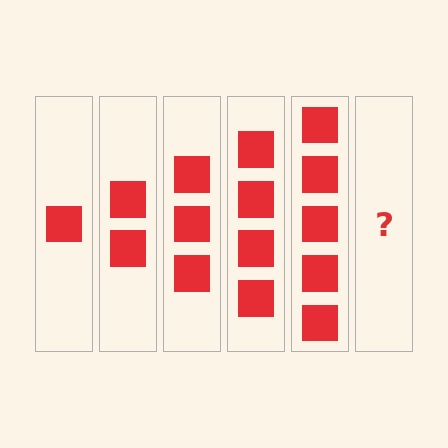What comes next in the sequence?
The next element should be 6 squares.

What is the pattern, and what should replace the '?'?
The pattern is that each step adds one more square. The '?' should be 6 squares.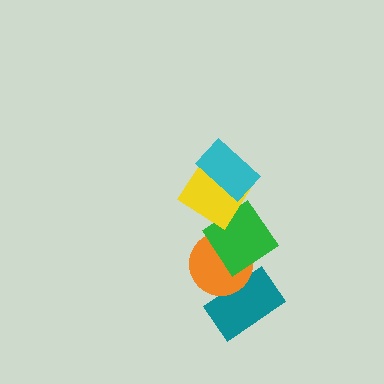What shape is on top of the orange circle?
The green diamond is on top of the orange circle.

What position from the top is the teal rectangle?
The teal rectangle is 5th from the top.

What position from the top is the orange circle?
The orange circle is 4th from the top.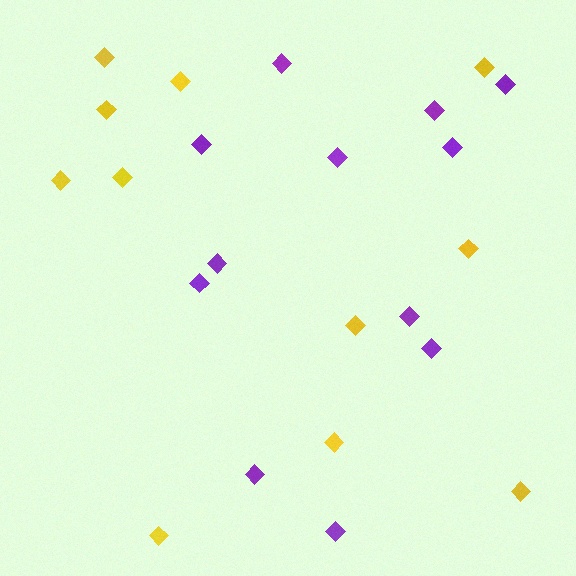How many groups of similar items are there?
There are 2 groups: one group of purple diamonds (12) and one group of yellow diamonds (11).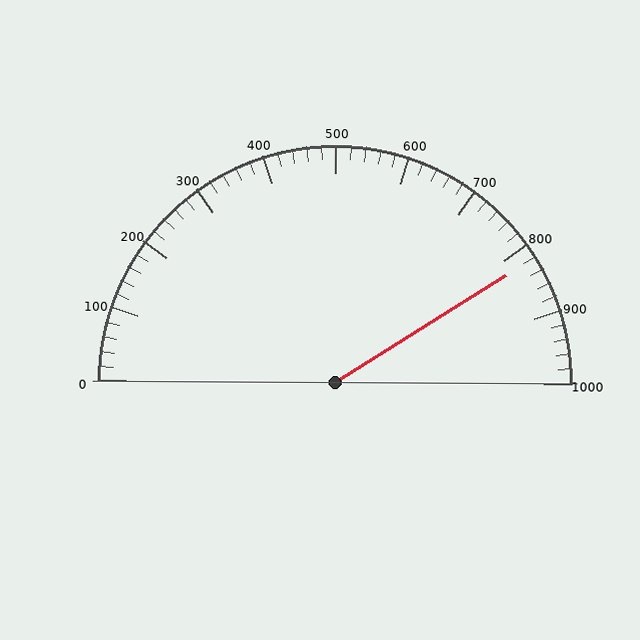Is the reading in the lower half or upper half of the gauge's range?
The reading is in the upper half of the range (0 to 1000).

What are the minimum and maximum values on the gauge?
The gauge ranges from 0 to 1000.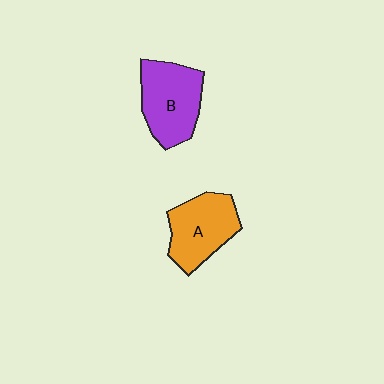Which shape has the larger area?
Shape B (purple).